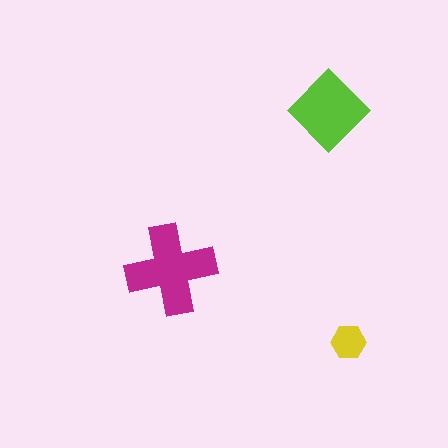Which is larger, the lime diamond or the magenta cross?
The magenta cross.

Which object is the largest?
The magenta cross.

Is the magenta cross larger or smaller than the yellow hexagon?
Larger.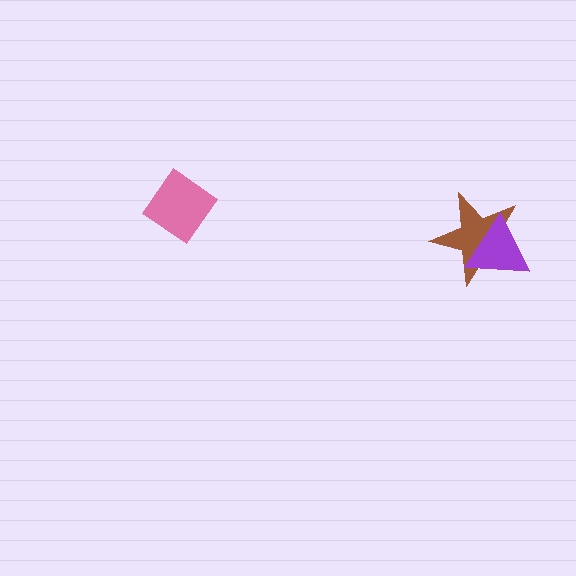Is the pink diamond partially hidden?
No, no other shape covers it.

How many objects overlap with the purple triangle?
1 object overlaps with the purple triangle.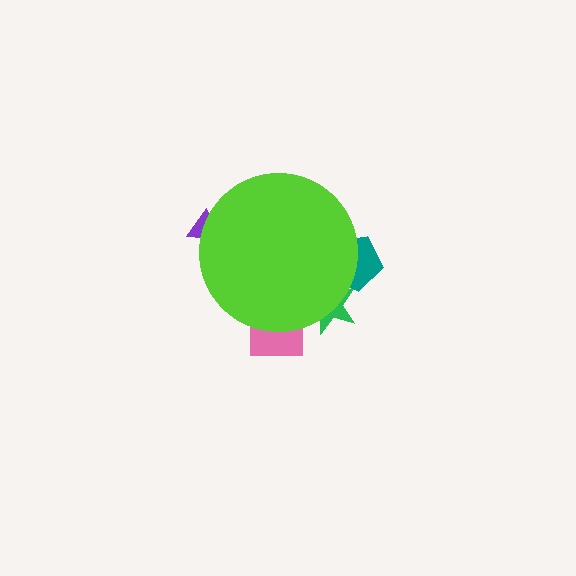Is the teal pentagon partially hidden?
Yes, the teal pentagon is partially hidden behind the lime circle.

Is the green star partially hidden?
Yes, the green star is partially hidden behind the lime circle.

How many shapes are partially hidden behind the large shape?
4 shapes are partially hidden.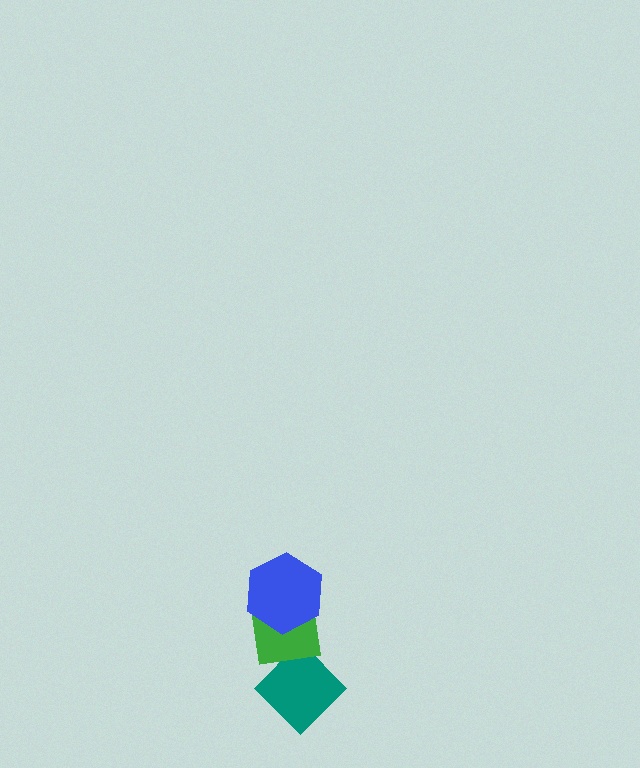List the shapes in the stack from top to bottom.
From top to bottom: the blue hexagon, the green square, the teal diamond.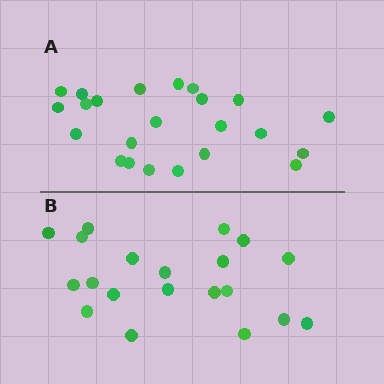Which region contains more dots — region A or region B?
Region A (the top region) has more dots.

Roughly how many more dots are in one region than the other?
Region A has just a few more — roughly 2 or 3 more dots than region B.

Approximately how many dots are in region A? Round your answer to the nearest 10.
About 20 dots. (The exact count is 23, which rounds to 20.)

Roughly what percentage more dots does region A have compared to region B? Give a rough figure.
About 15% more.